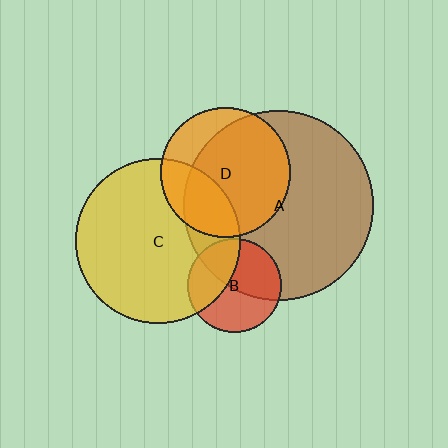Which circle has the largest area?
Circle A (brown).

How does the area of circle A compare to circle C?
Approximately 1.3 times.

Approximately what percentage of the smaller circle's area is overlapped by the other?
Approximately 20%.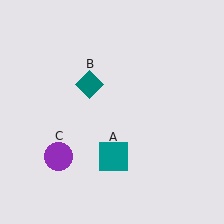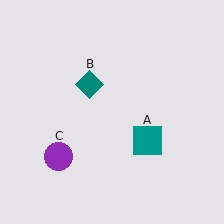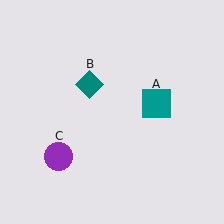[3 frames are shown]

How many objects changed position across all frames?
1 object changed position: teal square (object A).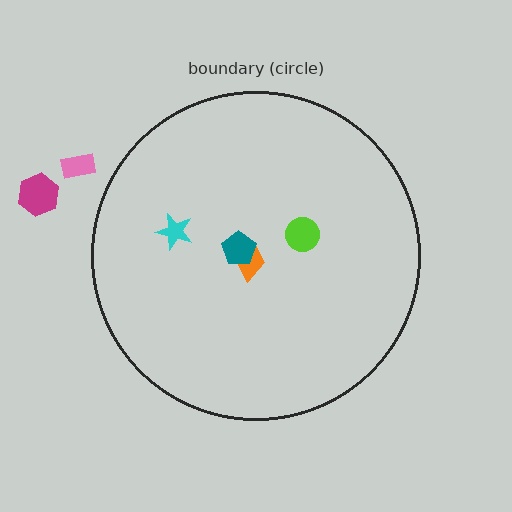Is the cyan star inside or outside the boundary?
Inside.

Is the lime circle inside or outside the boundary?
Inside.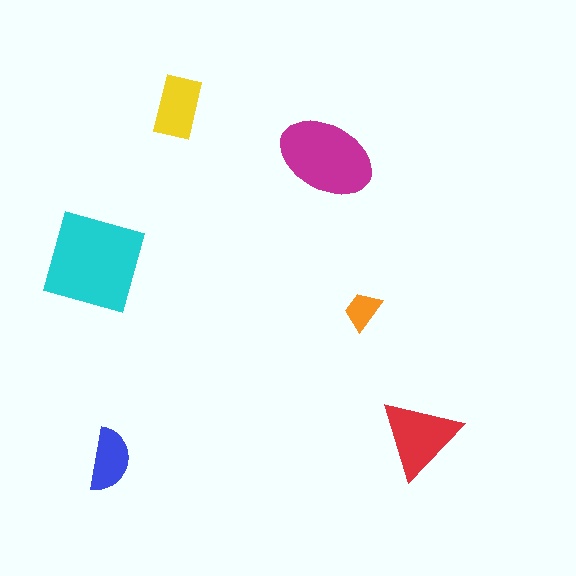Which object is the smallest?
The orange trapezoid.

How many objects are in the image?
There are 6 objects in the image.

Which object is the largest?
The cyan diamond.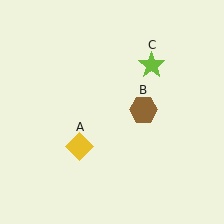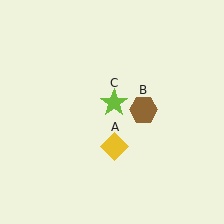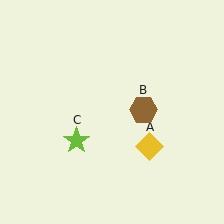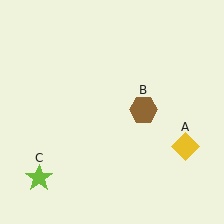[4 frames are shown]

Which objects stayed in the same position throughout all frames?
Brown hexagon (object B) remained stationary.